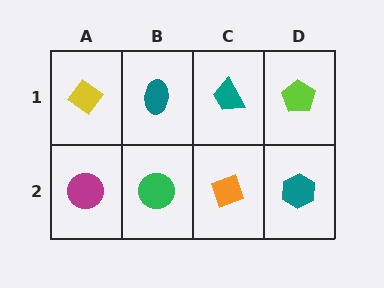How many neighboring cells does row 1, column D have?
2.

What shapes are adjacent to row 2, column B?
A teal ellipse (row 1, column B), a magenta circle (row 2, column A), an orange diamond (row 2, column C).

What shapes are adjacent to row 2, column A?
A yellow diamond (row 1, column A), a green circle (row 2, column B).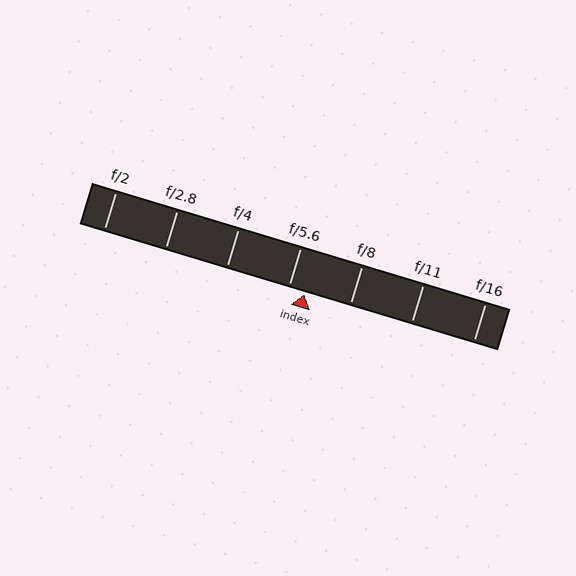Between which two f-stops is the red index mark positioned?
The index mark is between f/5.6 and f/8.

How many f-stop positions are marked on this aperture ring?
There are 7 f-stop positions marked.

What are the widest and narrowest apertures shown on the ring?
The widest aperture shown is f/2 and the narrowest is f/16.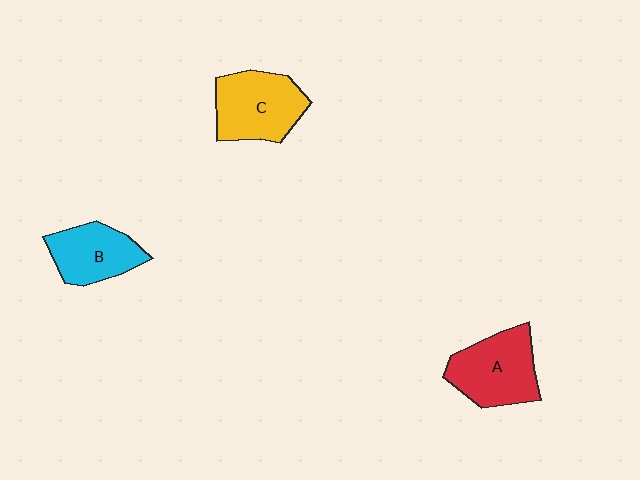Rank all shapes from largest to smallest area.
From largest to smallest: A (red), C (yellow), B (cyan).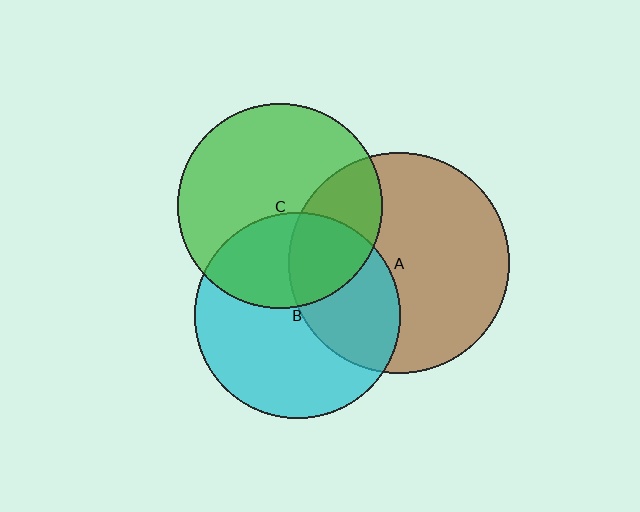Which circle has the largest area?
Circle A (brown).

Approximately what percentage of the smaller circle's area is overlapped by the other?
Approximately 35%.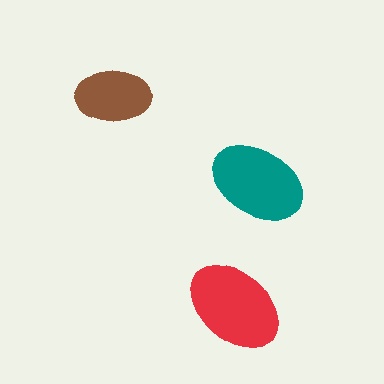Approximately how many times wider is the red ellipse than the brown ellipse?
About 1.5 times wider.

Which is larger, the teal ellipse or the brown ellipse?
The teal one.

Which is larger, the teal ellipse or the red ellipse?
The red one.